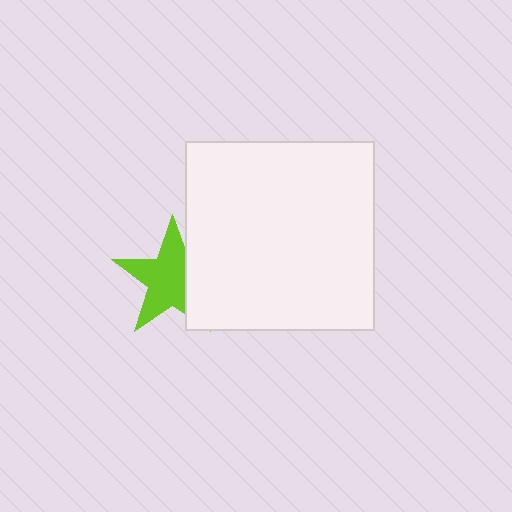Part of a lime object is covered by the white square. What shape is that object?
It is a star.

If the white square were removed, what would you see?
You would see the complete lime star.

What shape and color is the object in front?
The object in front is a white square.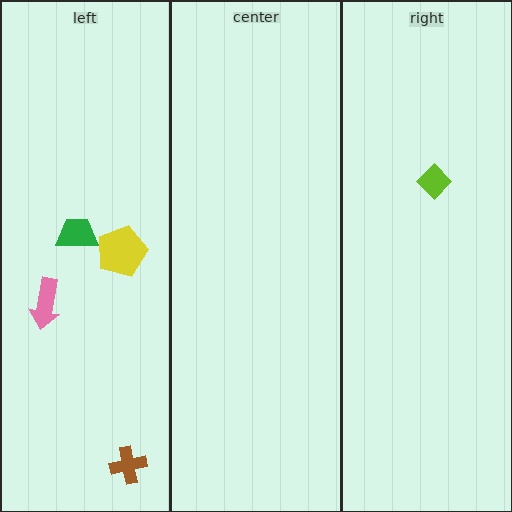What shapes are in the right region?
The lime diamond.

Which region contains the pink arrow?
The left region.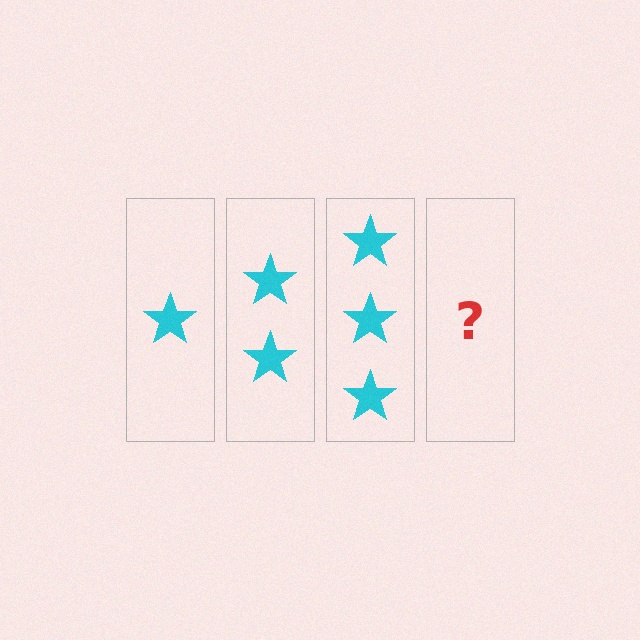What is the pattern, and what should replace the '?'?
The pattern is that each step adds one more star. The '?' should be 4 stars.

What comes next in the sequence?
The next element should be 4 stars.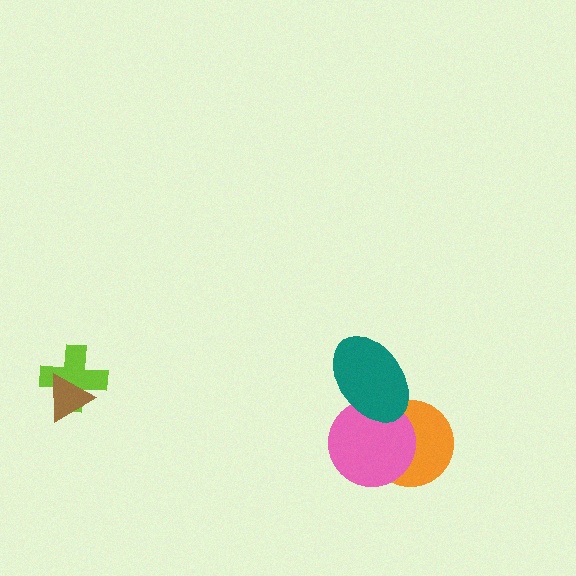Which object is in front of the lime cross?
The brown triangle is in front of the lime cross.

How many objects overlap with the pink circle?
2 objects overlap with the pink circle.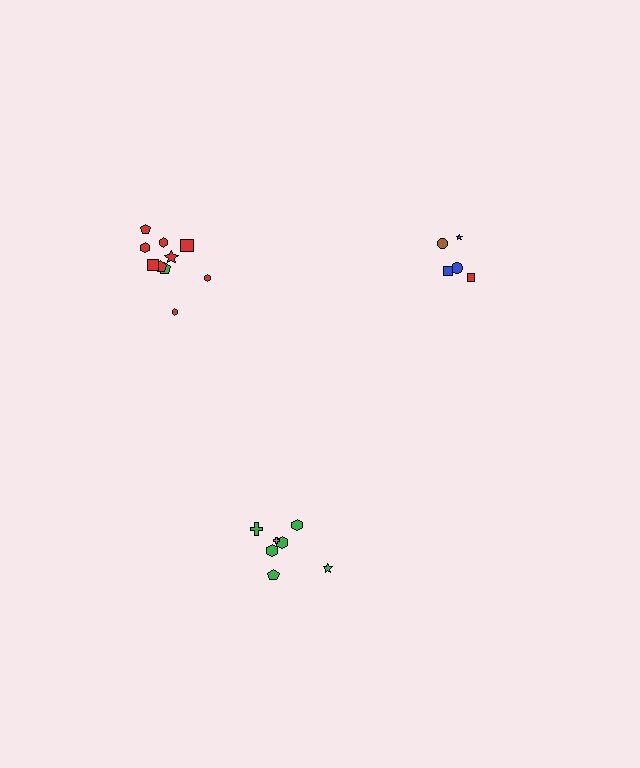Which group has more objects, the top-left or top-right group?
The top-left group.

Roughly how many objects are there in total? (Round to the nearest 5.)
Roughly 20 objects in total.